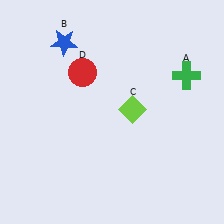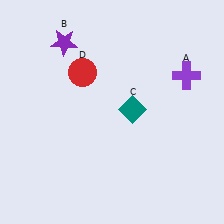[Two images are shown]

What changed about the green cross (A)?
In Image 1, A is green. In Image 2, it changed to purple.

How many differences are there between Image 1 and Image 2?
There are 3 differences between the two images.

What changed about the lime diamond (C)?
In Image 1, C is lime. In Image 2, it changed to teal.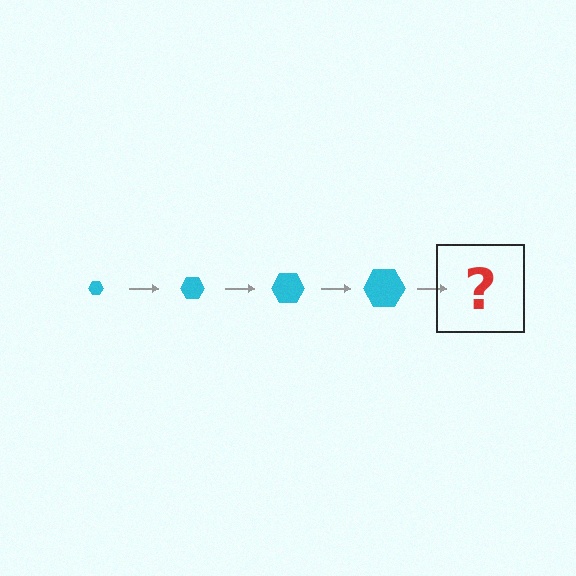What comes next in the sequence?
The next element should be a cyan hexagon, larger than the previous one.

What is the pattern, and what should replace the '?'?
The pattern is that the hexagon gets progressively larger each step. The '?' should be a cyan hexagon, larger than the previous one.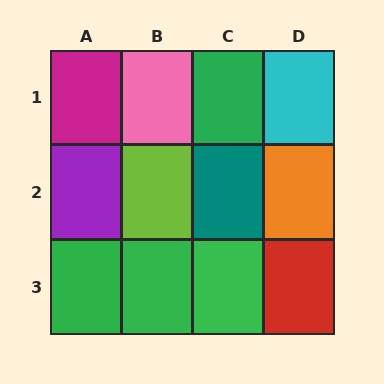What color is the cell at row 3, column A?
Green.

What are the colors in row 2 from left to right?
Purple, lime, teal, orange.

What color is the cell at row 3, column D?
Red.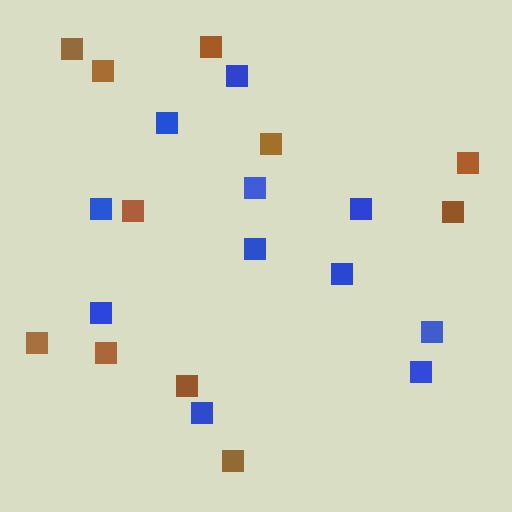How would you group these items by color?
There are 2 groups: one group of brown squares (11) and one group of blue squares (11).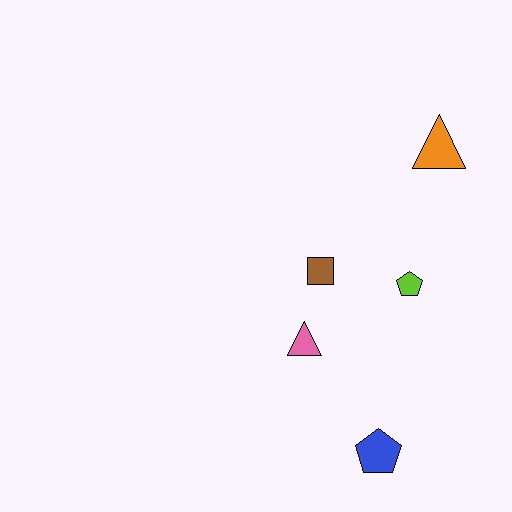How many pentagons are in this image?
There are 2 pentagons.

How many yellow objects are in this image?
There are no yellow objects.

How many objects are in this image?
There are 5 objects.